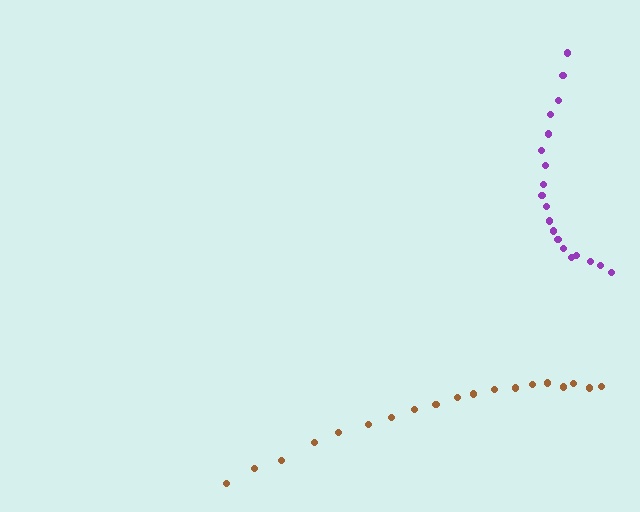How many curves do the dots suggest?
There are 2 distinct paths.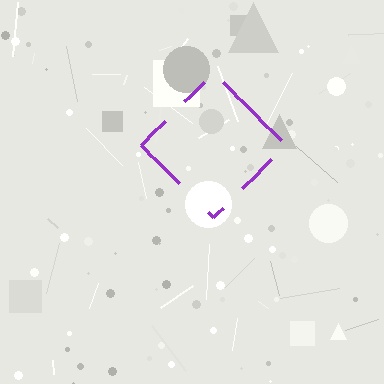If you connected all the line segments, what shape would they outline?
They would outline a diamond.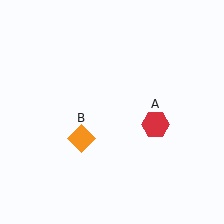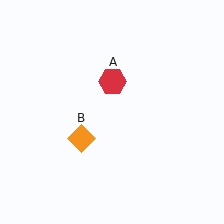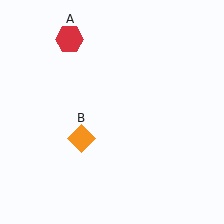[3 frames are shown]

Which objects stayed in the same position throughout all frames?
Orange diamond (object B) remained stationary.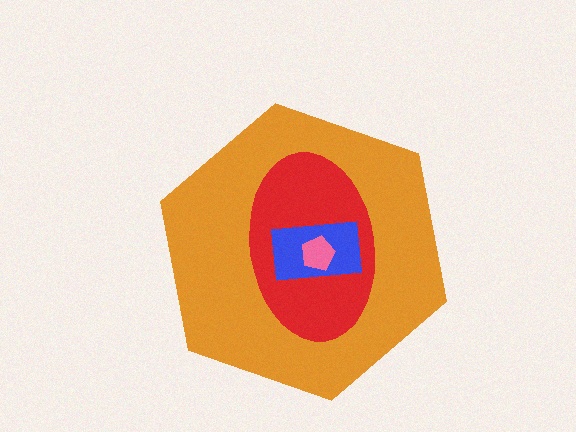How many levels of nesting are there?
4.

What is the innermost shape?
The pink pentagon.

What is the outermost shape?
The orange hexagon.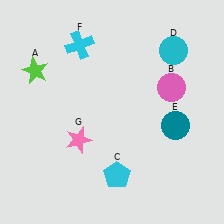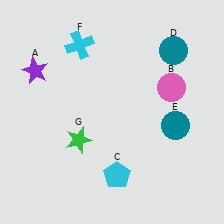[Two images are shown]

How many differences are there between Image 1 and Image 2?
There are 3 differences between the two images.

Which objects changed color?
A changed from lime to purple. D changed from cyan to teal. G changed from pink to green.